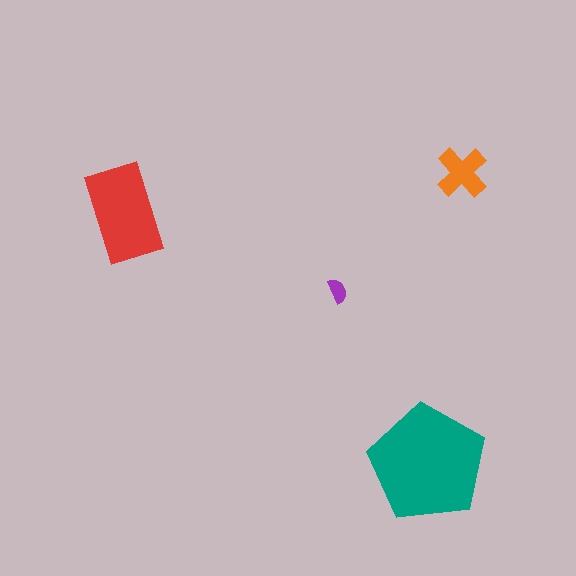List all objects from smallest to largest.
The purple semicircle, the orange cross, the red rectangle, the teal pentagon.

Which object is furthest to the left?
The red rectangle is leftmost.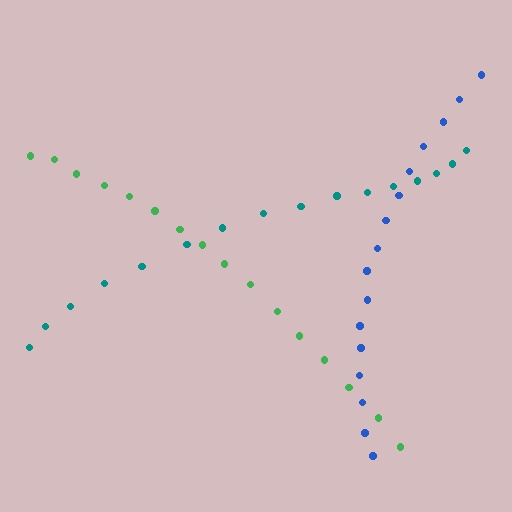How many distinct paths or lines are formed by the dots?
There are 3 distinct paths.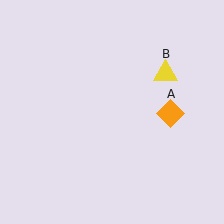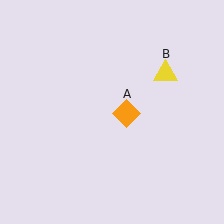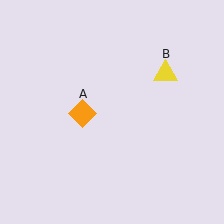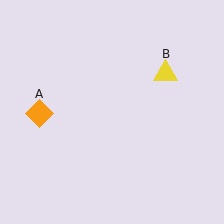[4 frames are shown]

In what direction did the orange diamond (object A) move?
The orange diamond (object A) moved left.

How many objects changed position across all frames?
1 object changed position: orange diamond (object A).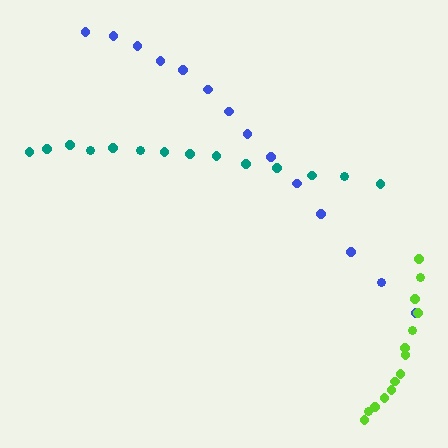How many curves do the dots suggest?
There are 3 distinct paths.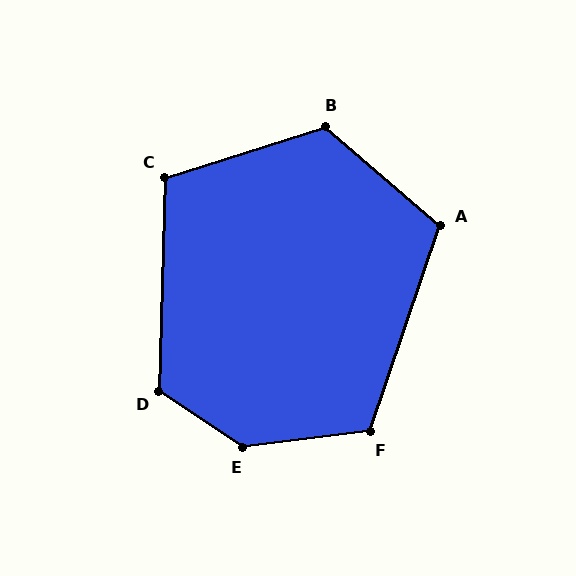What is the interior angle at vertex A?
Approximately 111 degrees (obtuse).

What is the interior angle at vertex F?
Approximately 116 degrees (obtuse).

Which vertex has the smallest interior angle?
C, at approximately 109 degrees.